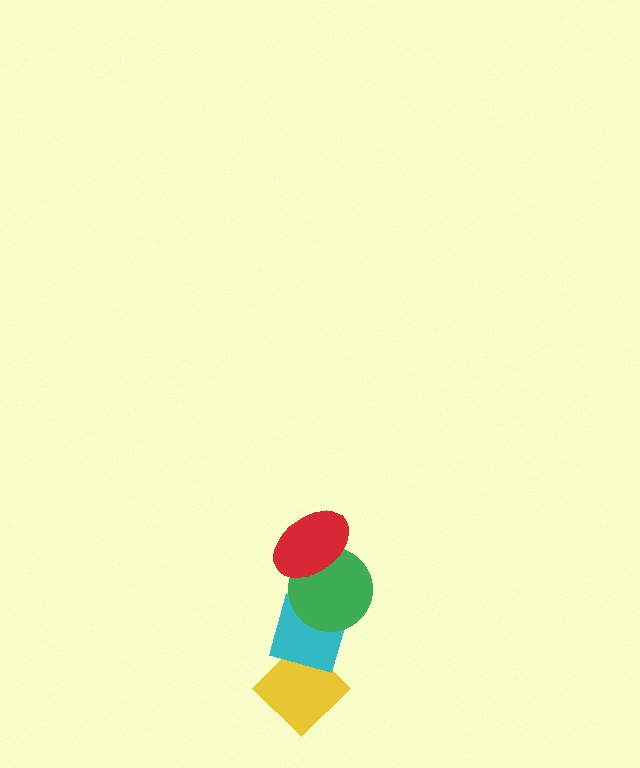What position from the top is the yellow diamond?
The yellow diamond is 4th from the top.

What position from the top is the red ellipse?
The red ellipse is 1st from the top.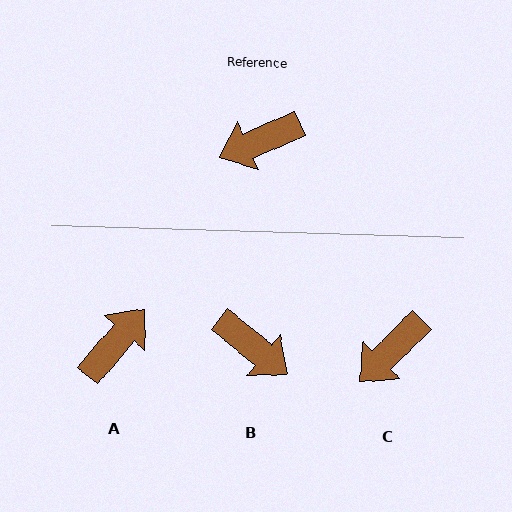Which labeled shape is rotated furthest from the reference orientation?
A, about 154 degrees away.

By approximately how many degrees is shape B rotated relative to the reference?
Approximately 118 degrees counter-clockwise.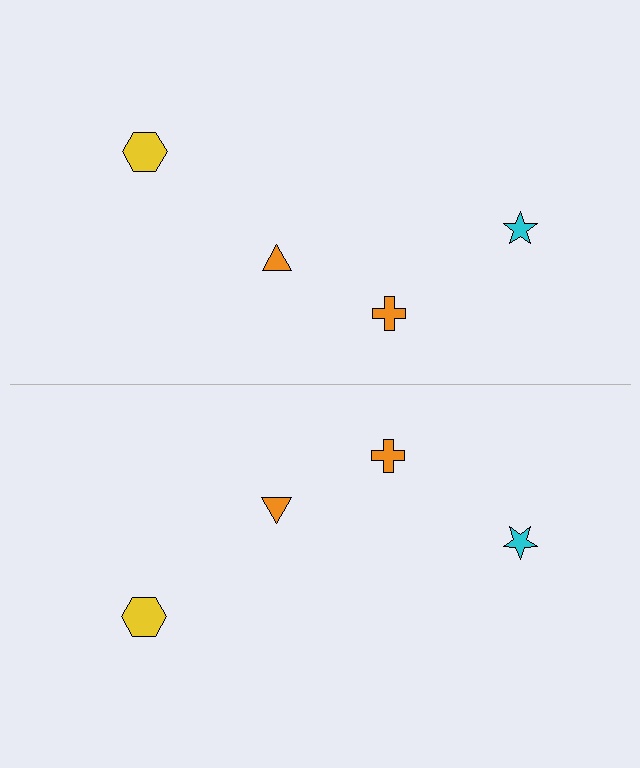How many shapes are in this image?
There are 8 shapes in this image.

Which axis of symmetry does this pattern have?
The pattern has a horizontal axis of symmetry running through the center of the image.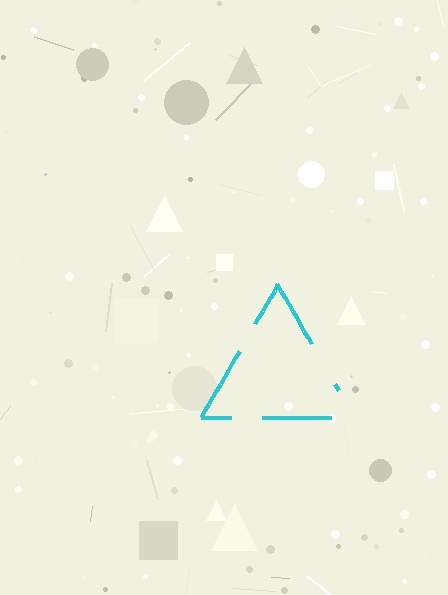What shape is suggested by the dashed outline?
The dashed outline suggests a triangle.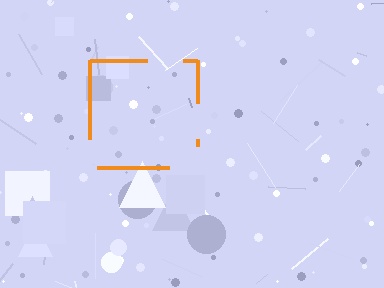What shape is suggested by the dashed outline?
The dashed outline suggests a square.